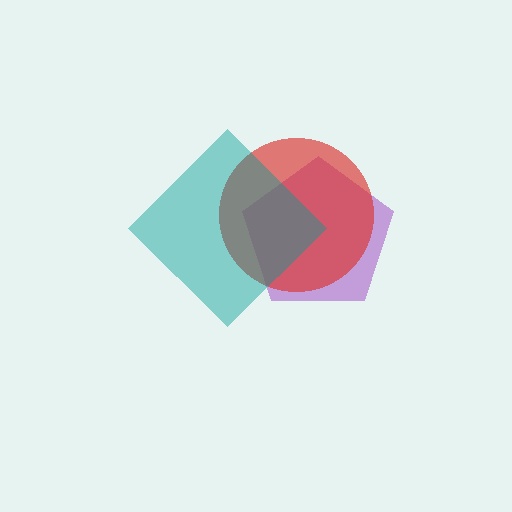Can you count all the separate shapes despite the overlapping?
Yes, there are 3 separate shapes.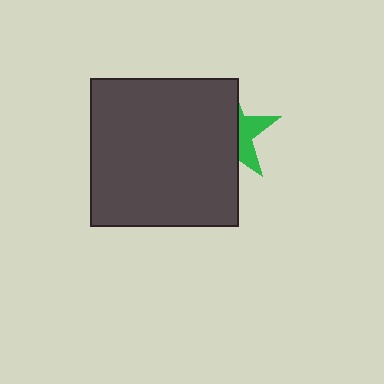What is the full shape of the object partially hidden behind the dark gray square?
The partially hidden object is a green star.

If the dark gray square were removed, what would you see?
You would see the complete green star.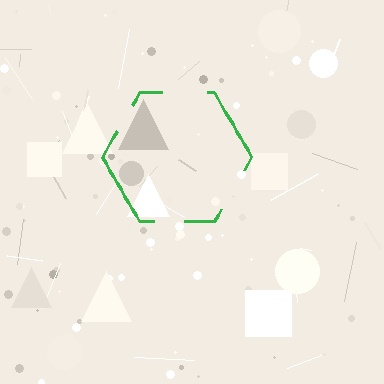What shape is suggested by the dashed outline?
The dashed outline suggests a hexagon.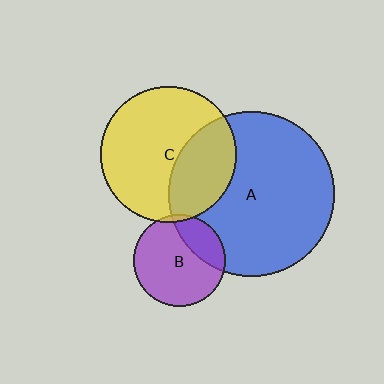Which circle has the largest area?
Circle A (blue).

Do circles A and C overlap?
Yes.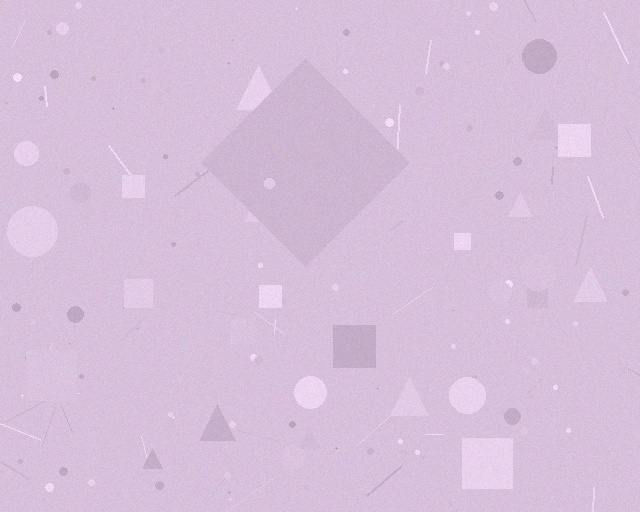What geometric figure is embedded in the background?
A diamond is embedded in the background.